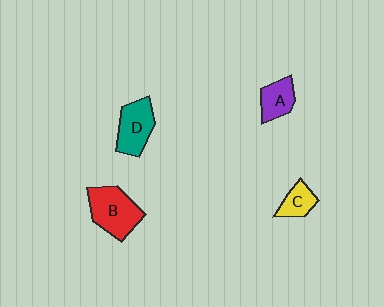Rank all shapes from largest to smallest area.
From largest to smallest: B (red), D (teal), A (purple), C (yellow).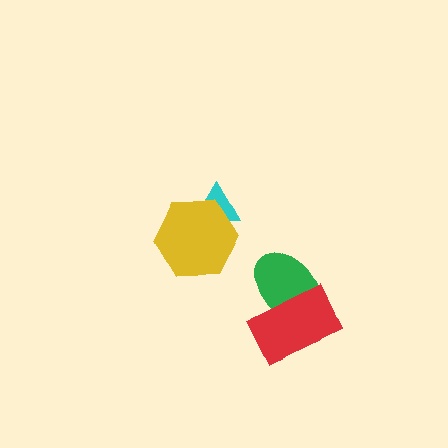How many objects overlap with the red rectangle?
1 object overlaps with the red rectangle.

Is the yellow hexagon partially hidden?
No, no other shape covers it.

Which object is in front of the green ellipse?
The red rectangle is in front of the green ellipse.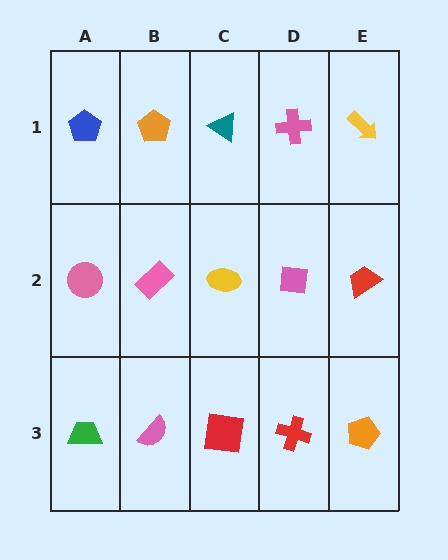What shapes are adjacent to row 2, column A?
A blue pentagon (row 1, column A), a green trapezoid (row 3, column A), a pink rectangle (row 2, column B).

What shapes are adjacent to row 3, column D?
A pink square (row 2, column D), a red square (row 3, column C), an orange pentagon (row 3, column E).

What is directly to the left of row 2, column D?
A yellow ellipse.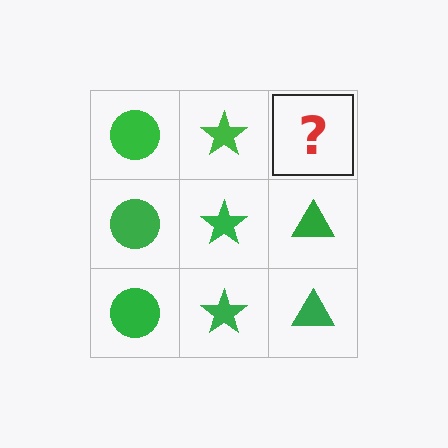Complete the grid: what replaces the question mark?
The question mark should be replaced with a green triangle.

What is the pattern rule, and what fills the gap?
The rule is that each column has a consistent shape. The gap should be filled with a green triangle.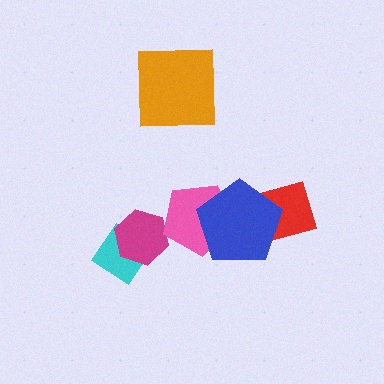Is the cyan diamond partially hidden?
Yes, it is partially covered by another shape.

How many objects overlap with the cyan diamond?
1 object overlaps with the cyan diamond.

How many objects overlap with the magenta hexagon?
2 objects overlap with the magenta hexagon.